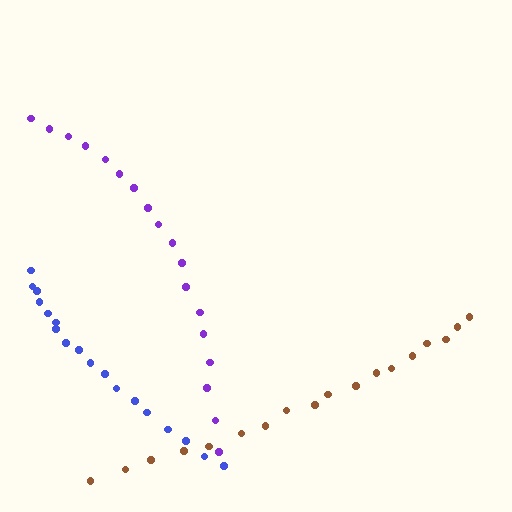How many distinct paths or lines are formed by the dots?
There are 3 distinct paths.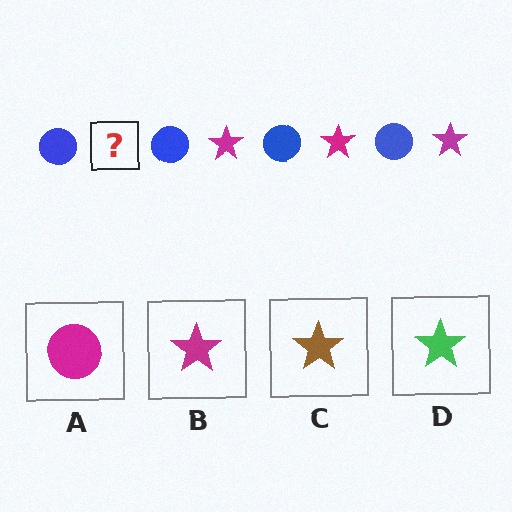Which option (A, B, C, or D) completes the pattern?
B.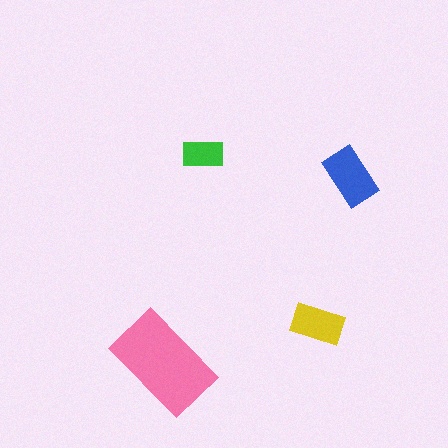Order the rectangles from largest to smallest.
the pink one, the blue one, the yellow one, the green one.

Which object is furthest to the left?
The pink rectangle is leftmost.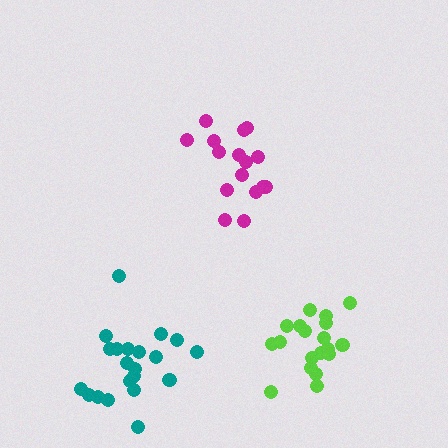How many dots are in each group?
Group 1: 16 dots, Group 2: 21 dots, Group 3: 19 dots (56 total).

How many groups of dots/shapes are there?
There are 3 groups.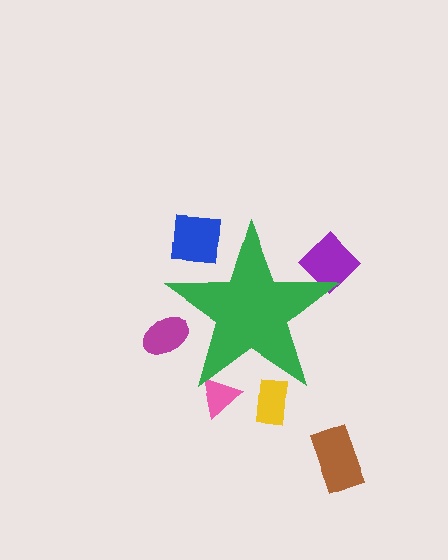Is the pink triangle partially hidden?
Yes, the pink triangle is partially hidden behind the green star.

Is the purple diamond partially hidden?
Yes, the purple diamond is partially hidden behind the green star.